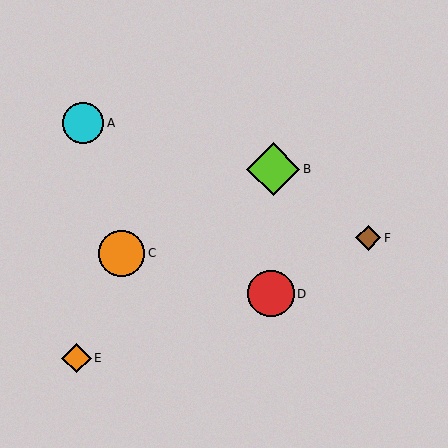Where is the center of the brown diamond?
The center of the brown diamond is at (368, 238).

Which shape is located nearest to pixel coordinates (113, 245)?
The orange circle (labeled C) at (122, 253) is nearest to that location.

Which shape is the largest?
The lime diamond (labeled B) is the largest.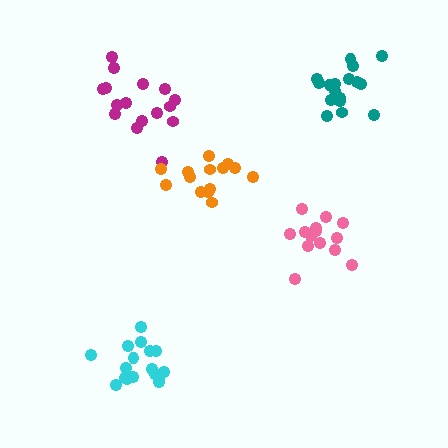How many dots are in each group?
Group 1: 16 dots, Group 2: 14 dots, Group 3: 14 dots, Group 4: 17 dots, Group 5: 17 dots (78 total).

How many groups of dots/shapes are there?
There are 5 groups.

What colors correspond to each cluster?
The clusters are colored: magenta, pink, orange, teal, cyan.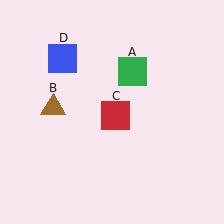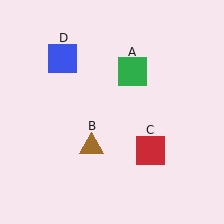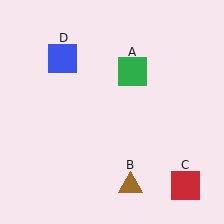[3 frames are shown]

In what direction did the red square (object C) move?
The red square (object C) moved down and to the right.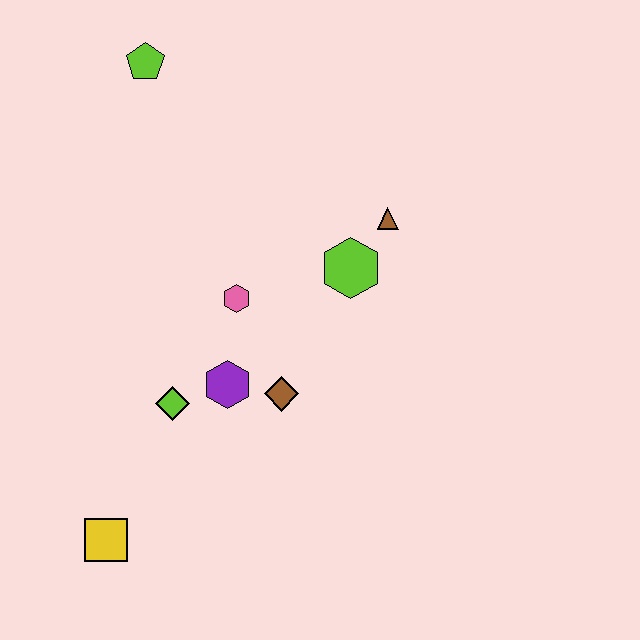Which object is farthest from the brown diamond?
The lime pentagon is farthest from the brown diamond.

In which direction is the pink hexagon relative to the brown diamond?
The pink hexagon is above the brown diamond.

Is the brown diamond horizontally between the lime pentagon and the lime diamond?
No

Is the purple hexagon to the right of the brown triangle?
No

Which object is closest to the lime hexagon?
The brown triangle is closest to the lime hexagon.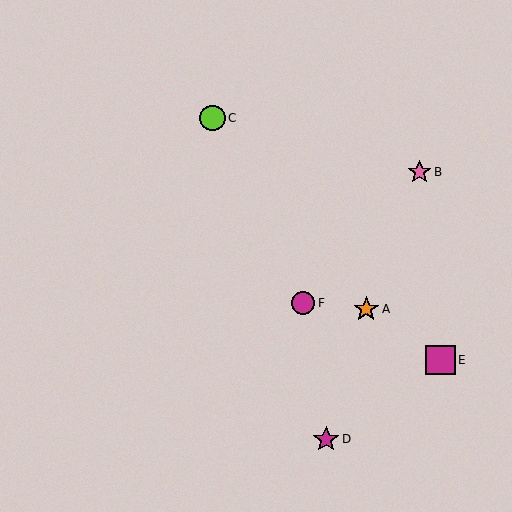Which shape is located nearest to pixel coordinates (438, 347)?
The magenta square (labeled E) at (440, 360) is nearest to that location.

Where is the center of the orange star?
The center of the orange star is at (366, 309).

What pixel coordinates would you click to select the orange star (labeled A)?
Click at (366, 309) to select the orange star A.